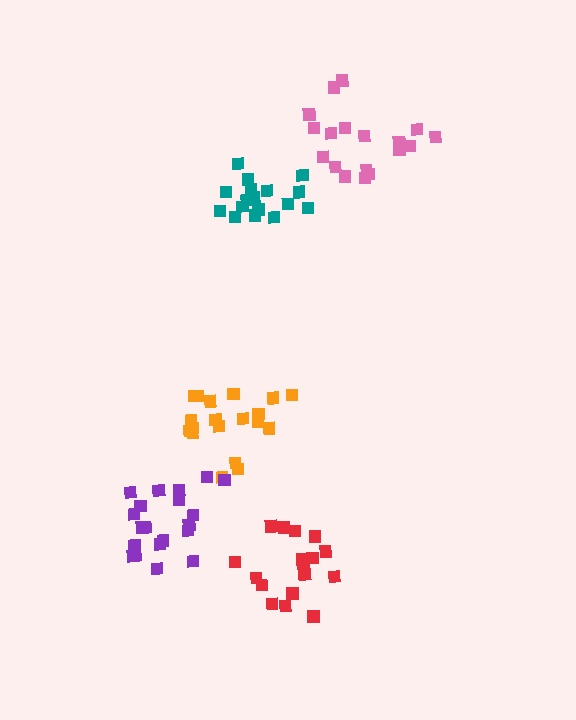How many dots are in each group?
Group 1: 19 dots, Group 2: 18 dots, Group 3: 17 dots, Group 4: 21 dots, Group 5: 17 dots (92 total).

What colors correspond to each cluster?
The clusters are colored: orange, pink, teal, purple, red.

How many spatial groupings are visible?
There are 5 spatial groupings.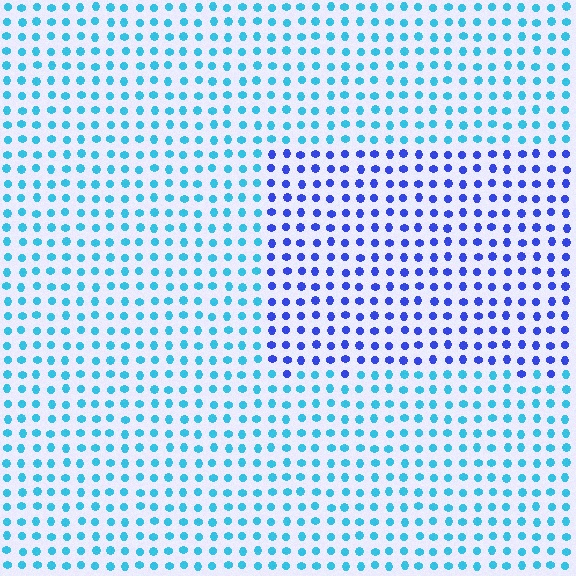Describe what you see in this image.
The image is filled with small cyan elements in a uniform arrangement. A rectangle-shaped region is visible where the elements are tinted to a slightly different hue, forming a subtle color boundary.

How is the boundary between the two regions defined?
The boundary is defined purely by a slight shift in hue (about 43 degrees). Spacing, size, and orientation are identical on both sides.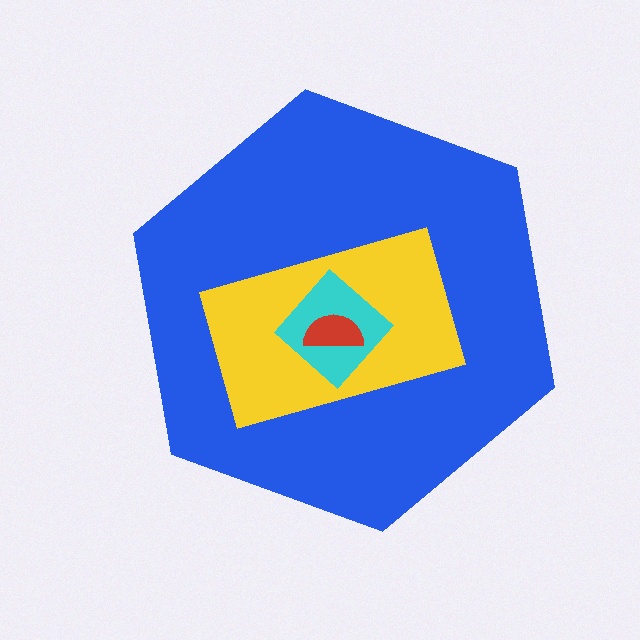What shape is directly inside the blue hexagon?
The yellow rectangle.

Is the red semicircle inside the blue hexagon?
Yes.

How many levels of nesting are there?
4.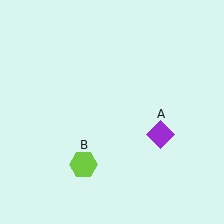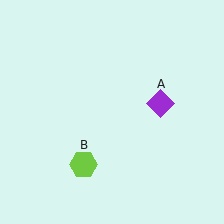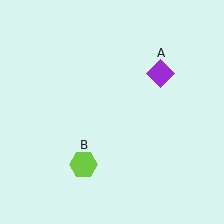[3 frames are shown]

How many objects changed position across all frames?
1 object changed position: purple diamond (object A).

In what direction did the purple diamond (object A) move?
The purple diamond (object A) moved up.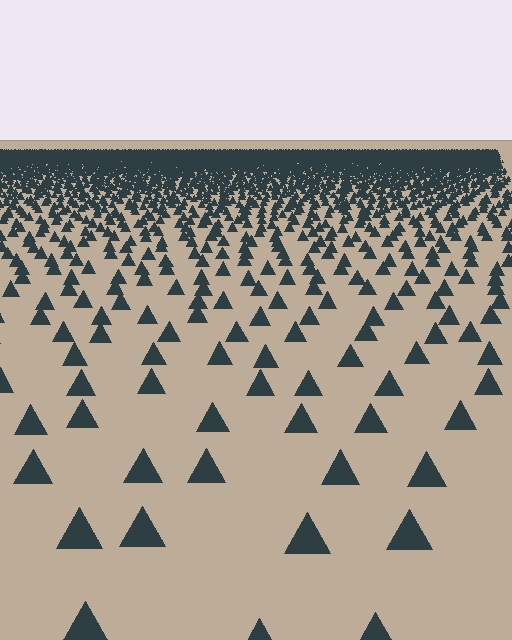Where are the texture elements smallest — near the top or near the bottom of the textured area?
Near the top.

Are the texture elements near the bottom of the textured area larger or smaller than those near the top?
Larger. Near the bottom, elements are closer to the viewer and appear at a bigger on-screen size.